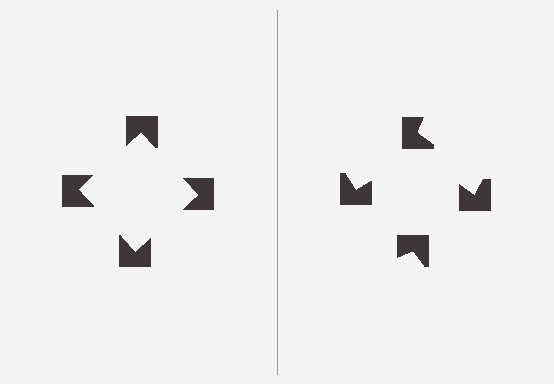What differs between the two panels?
The notched squares are positioned identically on both sides; only the wedge orientations differ. On the left they align to a square; on the right they are misaligned.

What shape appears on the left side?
An illusory square.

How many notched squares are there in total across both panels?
8 — 4 on each side.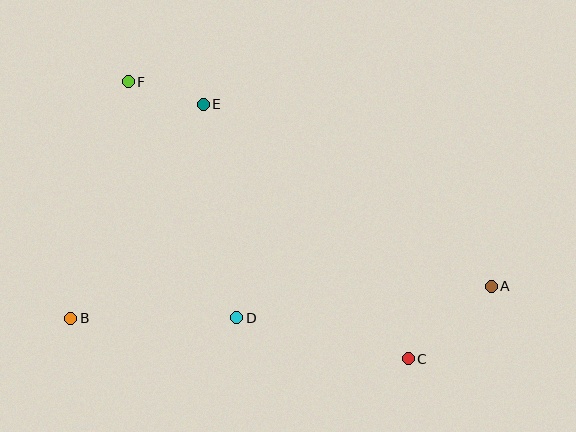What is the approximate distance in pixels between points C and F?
The distance between C and F is approximately 394 pixels.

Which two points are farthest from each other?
Points A and B are farthest from each other.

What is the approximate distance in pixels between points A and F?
The distance between A and F is approximately 416 pixels.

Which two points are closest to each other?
Points E and F are closest to each other.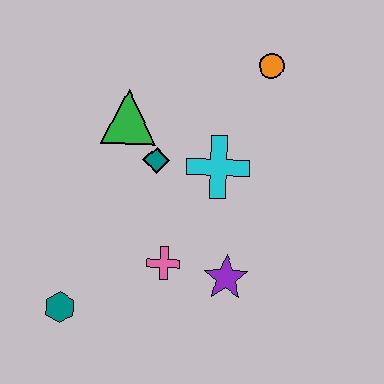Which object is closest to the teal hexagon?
The pink cross is closest to the teal hexagon.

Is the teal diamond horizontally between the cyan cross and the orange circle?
No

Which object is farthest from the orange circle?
The teal hexagon is farthest from the orange circle.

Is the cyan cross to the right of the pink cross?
Yes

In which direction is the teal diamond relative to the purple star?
The teal diamond is above the purple star.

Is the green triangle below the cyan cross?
No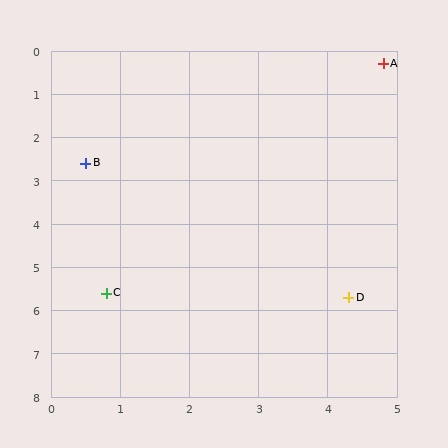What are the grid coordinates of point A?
Point A is at approximately (4.8, 0.3).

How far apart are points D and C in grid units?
Points D and C are about 3.5 grid units apart.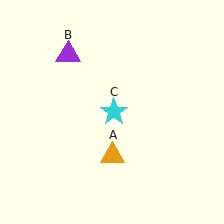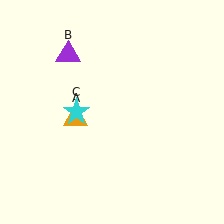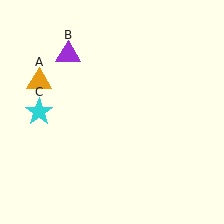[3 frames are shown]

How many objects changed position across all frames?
2 objects changed position: orange triangle (object A), cyan star (object C).